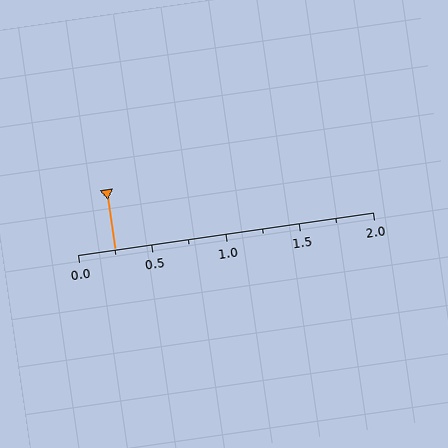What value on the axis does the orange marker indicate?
The marker indicates approximately 0.25.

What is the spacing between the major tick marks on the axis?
The major ticks are spaced 0.5 apart.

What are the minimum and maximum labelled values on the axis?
The axis runs from 0.0 to 2.0.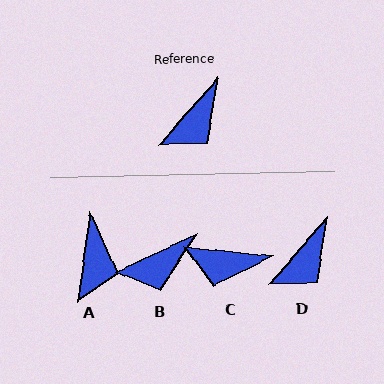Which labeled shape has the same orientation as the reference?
D.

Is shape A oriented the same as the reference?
No, it is off by about 33 degrees.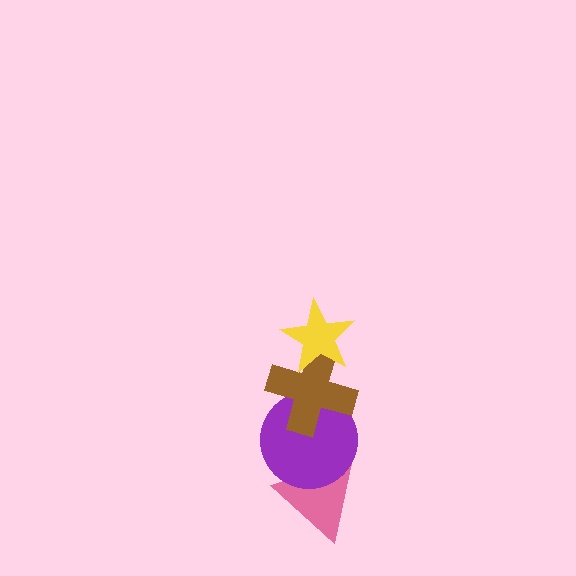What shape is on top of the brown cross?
The yellow star is on top of the brown cross.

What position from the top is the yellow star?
The yellow star is 1st from the top.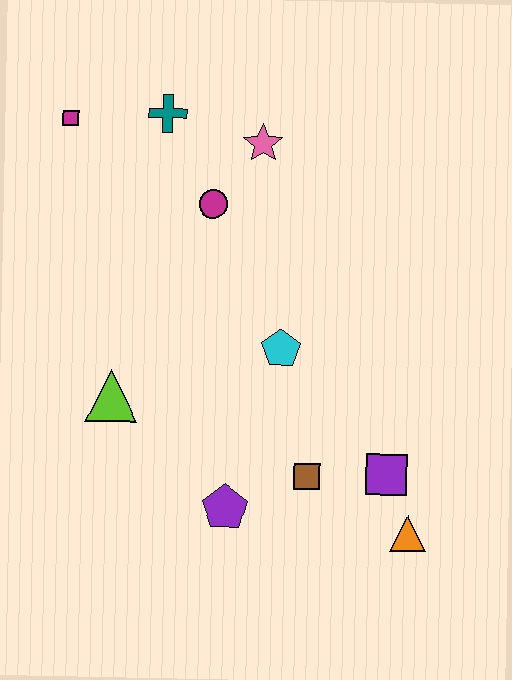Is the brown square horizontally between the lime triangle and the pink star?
No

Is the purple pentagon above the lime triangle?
No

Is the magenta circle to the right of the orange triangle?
No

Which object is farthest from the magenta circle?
The orange triangle is farthest from the magenta circle.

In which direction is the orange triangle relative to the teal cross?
The orange triangle is below the teal cross.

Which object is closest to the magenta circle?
The pink star is closest to the magenta circle.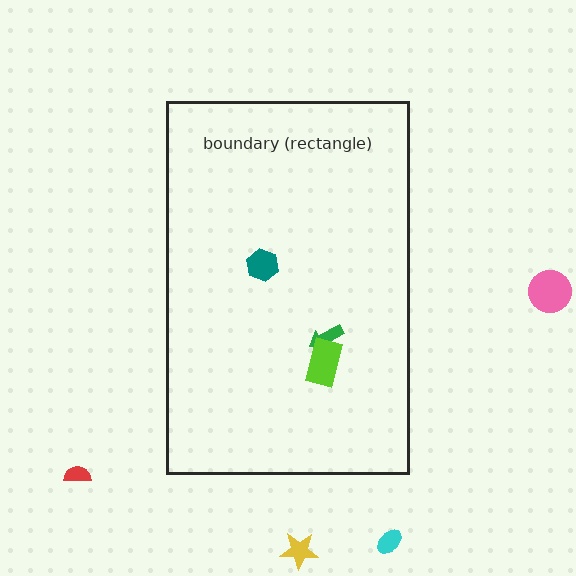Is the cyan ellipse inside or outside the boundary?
Outside.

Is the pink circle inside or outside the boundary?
Outside.